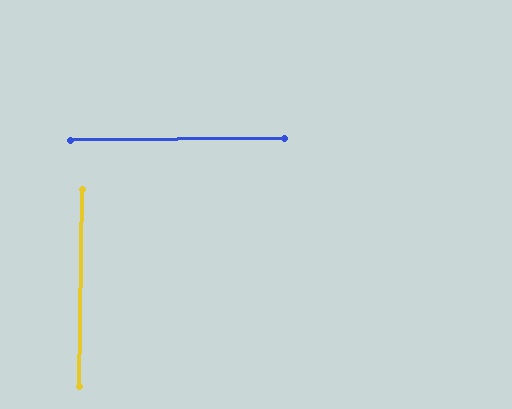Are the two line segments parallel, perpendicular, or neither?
Perpendicular — they meet at approximately 89°.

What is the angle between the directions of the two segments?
Approximately 89 degrees.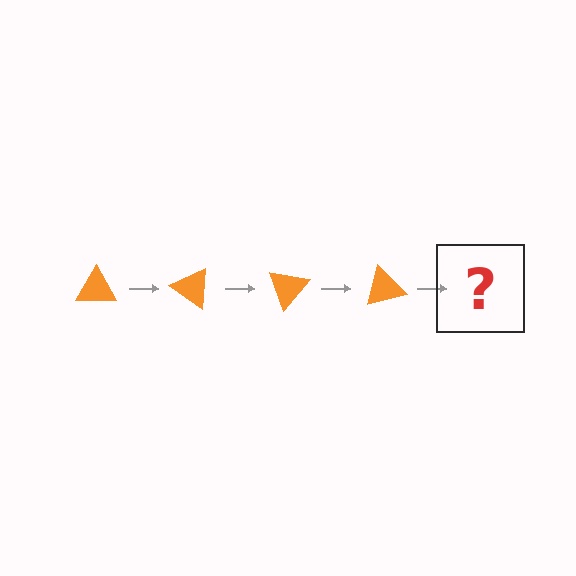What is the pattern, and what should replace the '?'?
The pattern is that the triangle rotates 35 degrees each step. The '?' should be an orange triangle rotated 140 degrees.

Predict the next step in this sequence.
The next step is an orange triangle rotated 140 degrees.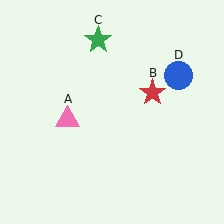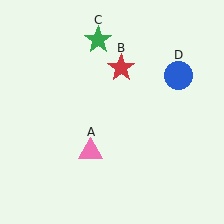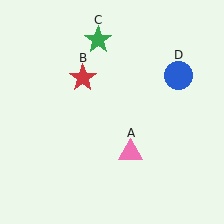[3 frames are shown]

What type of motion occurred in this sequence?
The pink triangle (object A), red star (object B) rotated counterclockwise around the center of the scene.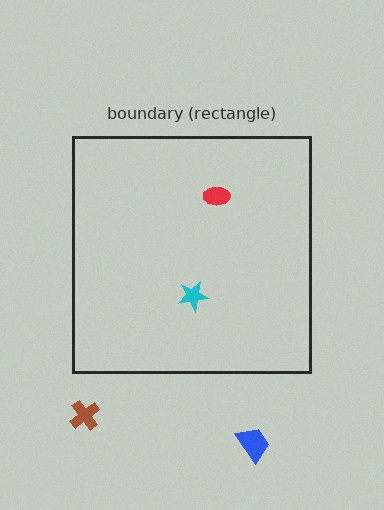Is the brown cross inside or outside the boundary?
Outside.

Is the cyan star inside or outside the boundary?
Inside.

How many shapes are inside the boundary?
2 inside, 2 outside.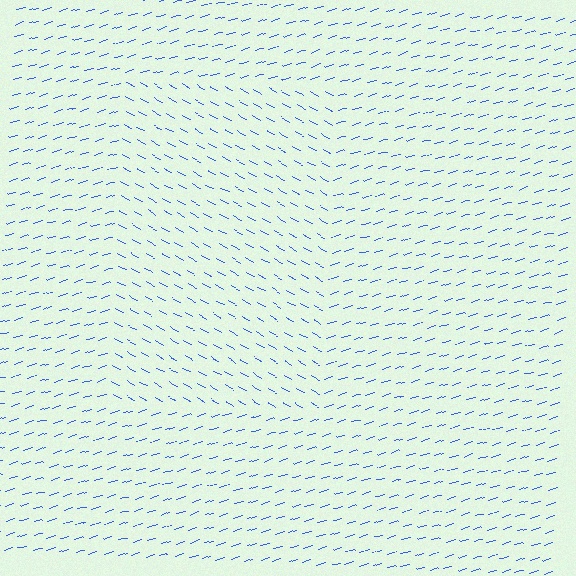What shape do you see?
I see a rectangle.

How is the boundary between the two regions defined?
The boundary is defined purely by a change in line orientation (approximately 45 degrees difference). All lines are the same color and thickness.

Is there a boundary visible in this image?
Yes, there is a texture boundary formed by a change in line orientation.